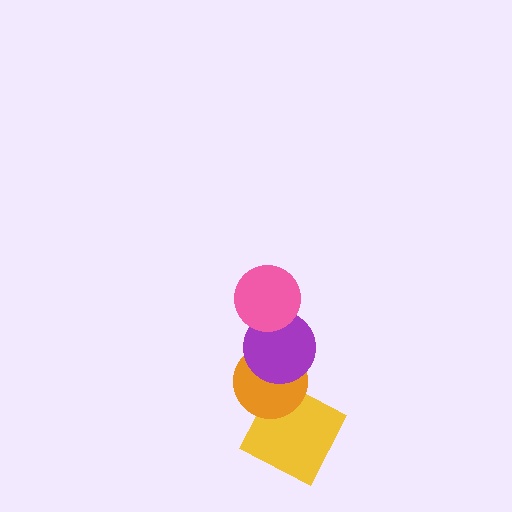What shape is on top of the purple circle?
The pink circle is on top of the purple circle.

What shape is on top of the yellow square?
The orange circle is on top of the yellow square.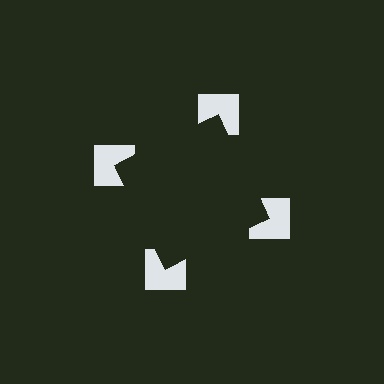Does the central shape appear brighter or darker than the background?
It typically appears slightly darker than the background, even though no actual brightness change is drawn.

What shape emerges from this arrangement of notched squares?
An illusory square — its edges are inferred from the aligned wedge cuts in the notched squares, not physically drawn.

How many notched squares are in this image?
There are 4 — one at each vertex of the illusory square.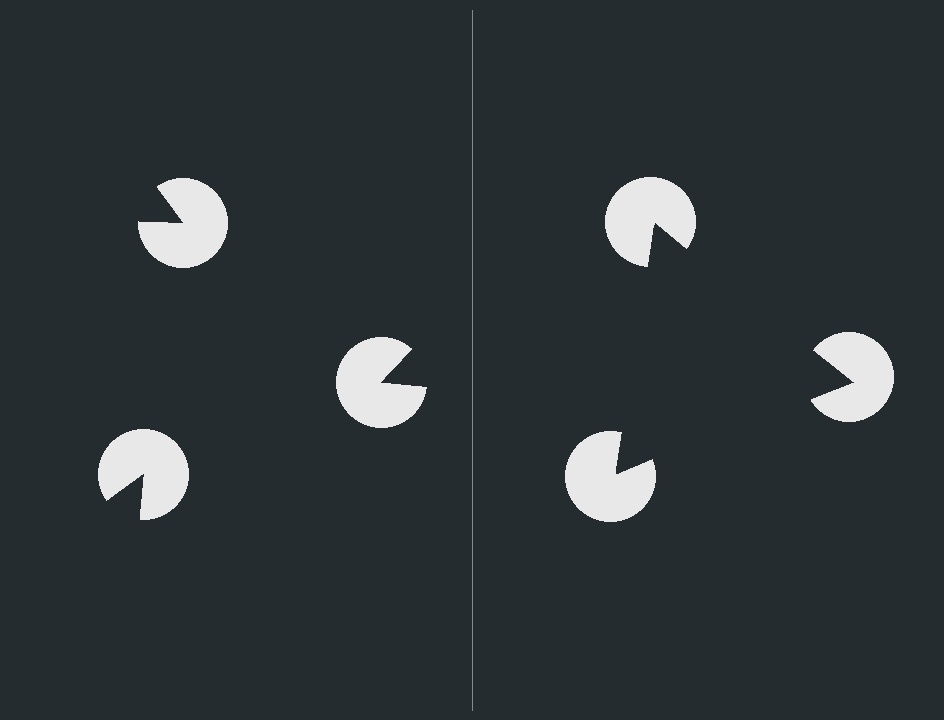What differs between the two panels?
The pac-man discs are positioned identically on both sides; only the wedge orientations differ. On the right they align to a triangle; on the left they are misaligned.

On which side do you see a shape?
An illusory triangle appears on the right side. On the left side the wedge cuts are rotated, so no coherent shape forms.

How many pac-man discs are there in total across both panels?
6 — 3 on each side.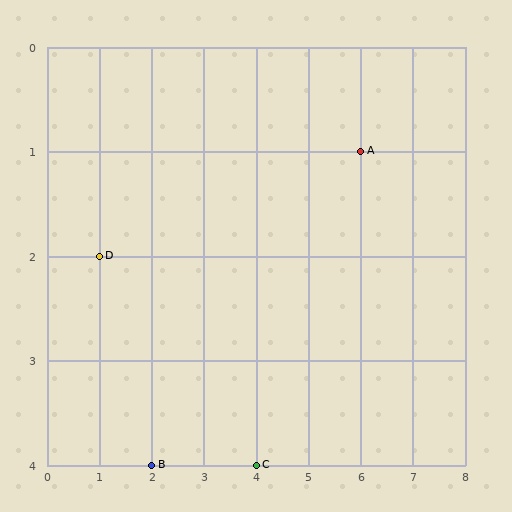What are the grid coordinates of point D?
Point D is at grid coordinates (1, 2).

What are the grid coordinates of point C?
Point C is at grid coordinates (4, 4).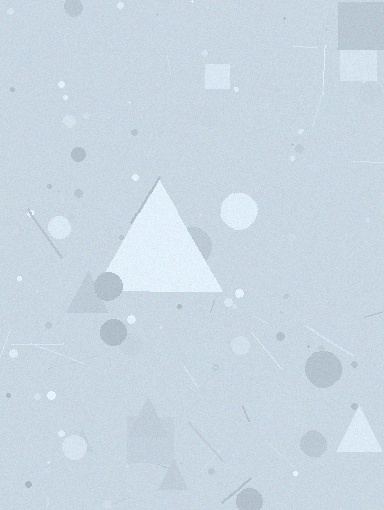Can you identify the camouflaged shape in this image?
The camouflaged shape is a triangle.